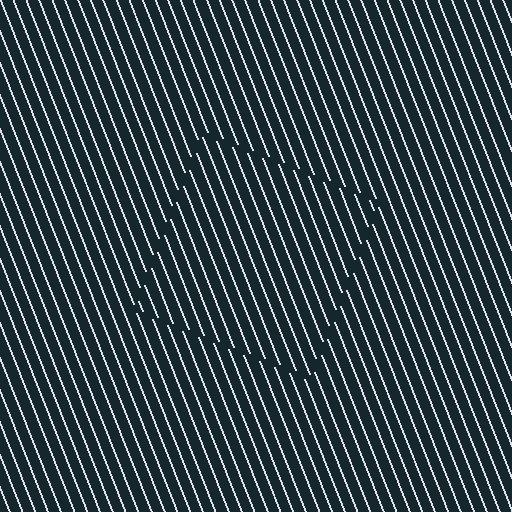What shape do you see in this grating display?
An illusory square. The interior of the shape contains the same grating, shifted by half a period — the contour is defined by the phase discontinuity where line-ends from the inner and outer gratings abut.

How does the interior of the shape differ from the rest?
The interior of the shape contains the same grating, shifted by half a period — the contour is defined by the phase discontinuity where line-ends from the inner and outer gratings abut.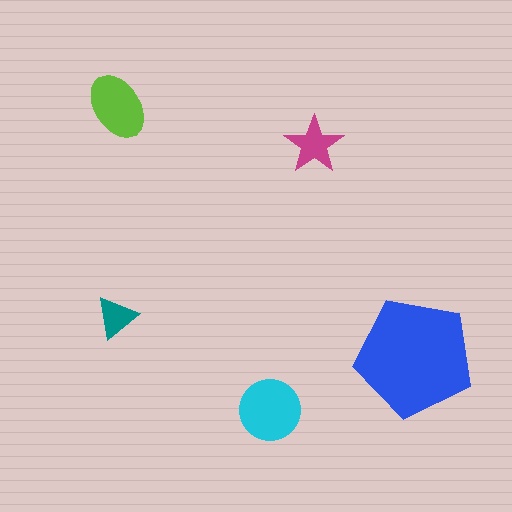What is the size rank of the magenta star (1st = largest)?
4th.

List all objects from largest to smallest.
The blue pentagon, the cyan circle, the lime ellipse, the magenta star, the teal triangle.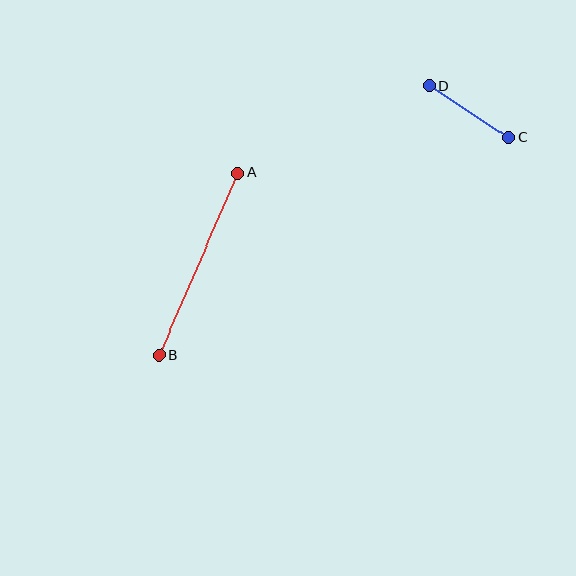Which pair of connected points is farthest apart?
Points A and B are farthest apart.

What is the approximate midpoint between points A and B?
The midpoint is at approximately (198, 264) pixels.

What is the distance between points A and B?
The distance is approximately 199 pixels.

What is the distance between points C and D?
The distance is approximately 95 pixels.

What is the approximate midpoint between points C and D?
The midpoint is at approximately (469, 112) pixels.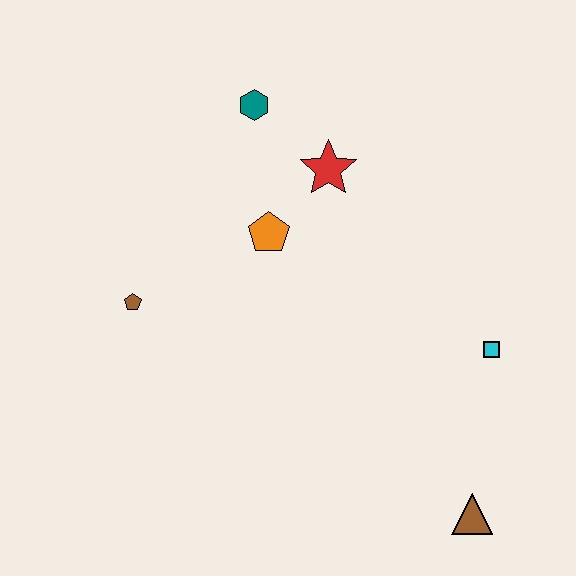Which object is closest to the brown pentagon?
The orange pentagon is closest to the brown pentagon.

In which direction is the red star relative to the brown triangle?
The red star is above the brown triangle.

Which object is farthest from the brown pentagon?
The brown triangle is farthest from the brown pentagon.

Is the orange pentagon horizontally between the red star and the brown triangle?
No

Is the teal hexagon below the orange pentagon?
No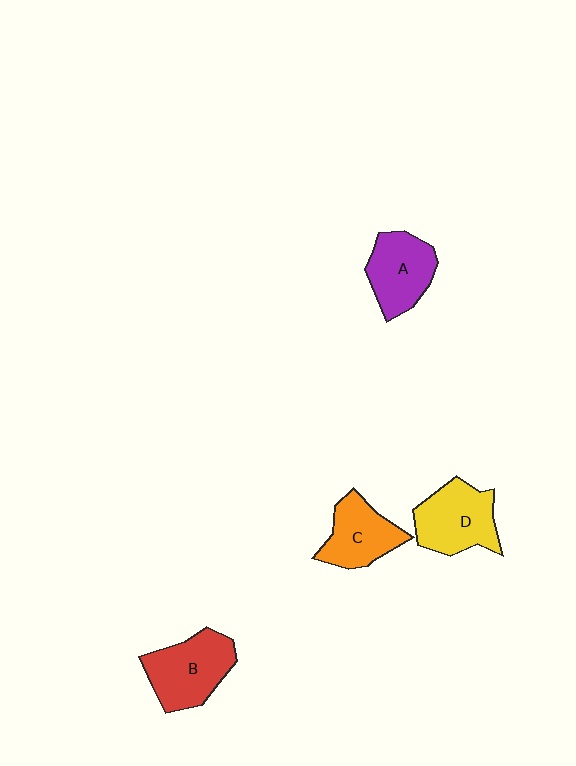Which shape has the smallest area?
Shape C (orange).